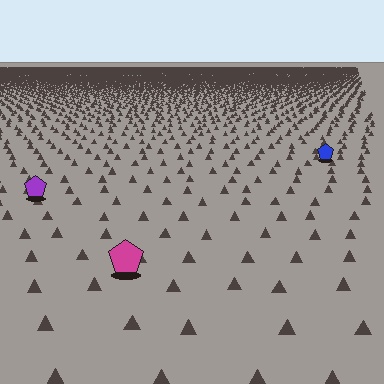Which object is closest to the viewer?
The magenta pentagon is closest. The texture marks near it are larger and more spread out.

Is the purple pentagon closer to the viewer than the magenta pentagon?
No. The magenta pentagon is closer — you can tell from the texture gradient: the ground texture is coarser near it.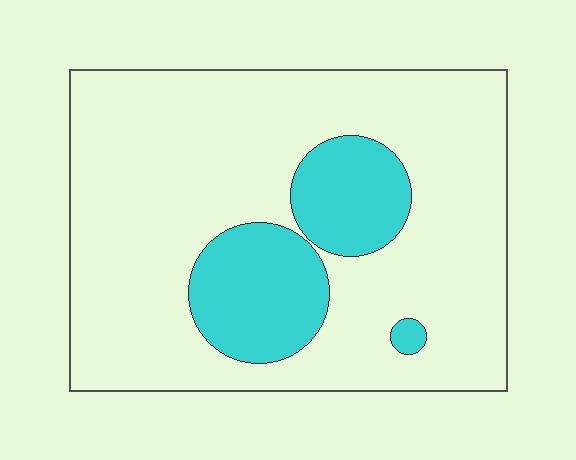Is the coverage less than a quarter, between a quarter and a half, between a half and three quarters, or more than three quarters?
Less than a quarter.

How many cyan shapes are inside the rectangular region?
3.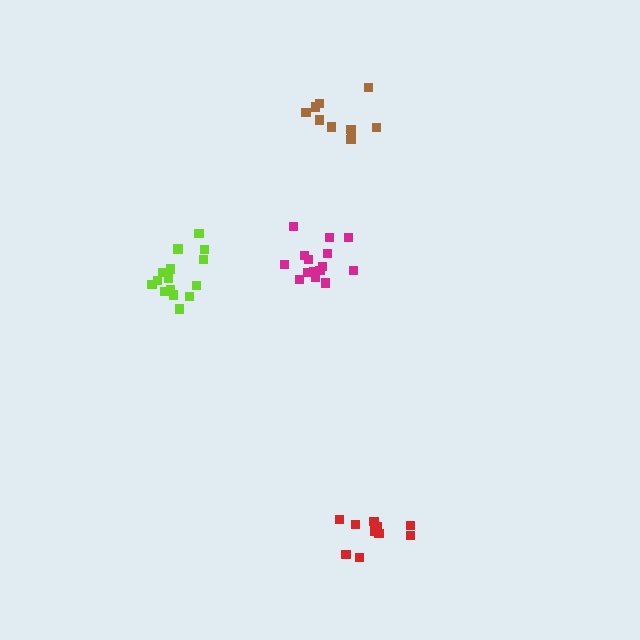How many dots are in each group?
Group 1: 10 dots, Group 2: 16 dots, Group 3: 10 dots, Group 4: 16 dots (52 total).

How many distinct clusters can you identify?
There are 4 distinct clusters.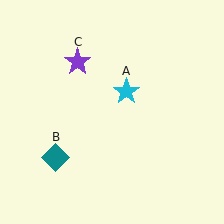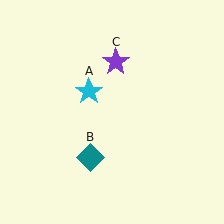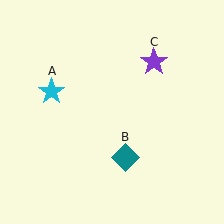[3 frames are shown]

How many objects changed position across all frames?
3 objects changed position: cyan star (object A), teal diamond (object B), purple star (object C).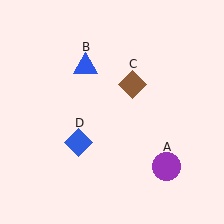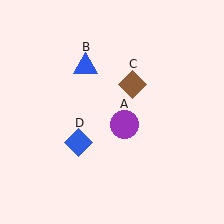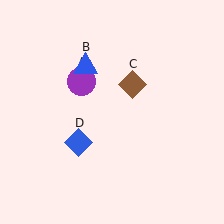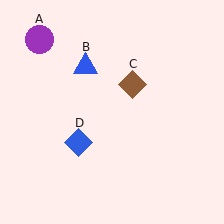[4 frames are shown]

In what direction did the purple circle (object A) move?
The purple circle (object A) moved up and to the left.